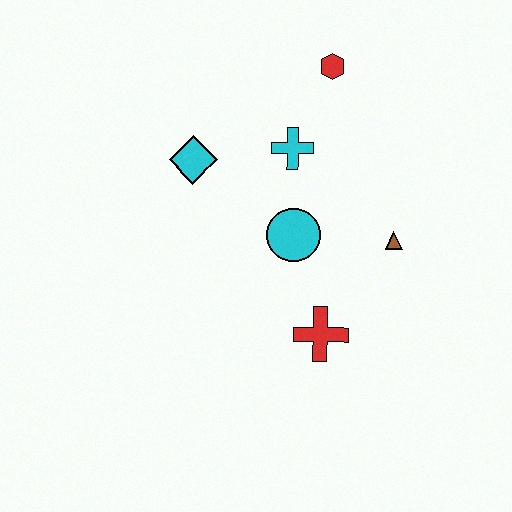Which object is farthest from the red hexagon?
The red cross is farthest from the red hexagon.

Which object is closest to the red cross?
The cyan circle is closest to the red cross.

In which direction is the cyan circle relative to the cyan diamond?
The cyan circle is to the right of the cyan diamond.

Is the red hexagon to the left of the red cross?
No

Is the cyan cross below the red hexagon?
Yes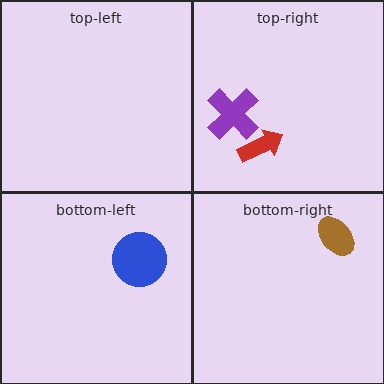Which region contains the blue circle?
The bottom-left region.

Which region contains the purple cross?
The top-right region.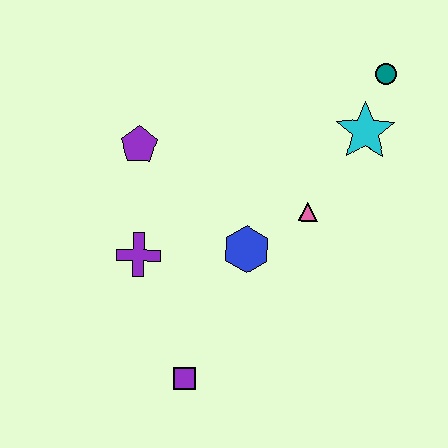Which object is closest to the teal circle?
The cyan star is closest to the teal circle.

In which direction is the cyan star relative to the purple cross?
The cyan star is to the right of the purple cross.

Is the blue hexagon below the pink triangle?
Yes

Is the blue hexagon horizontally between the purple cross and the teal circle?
Yes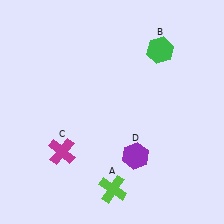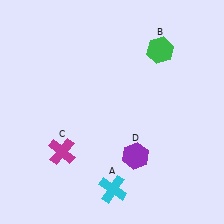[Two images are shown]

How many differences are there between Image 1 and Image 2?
There is 1 difference between the two images.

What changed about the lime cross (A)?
In Image 1, A is lime. In Image 2, it changed to cyan.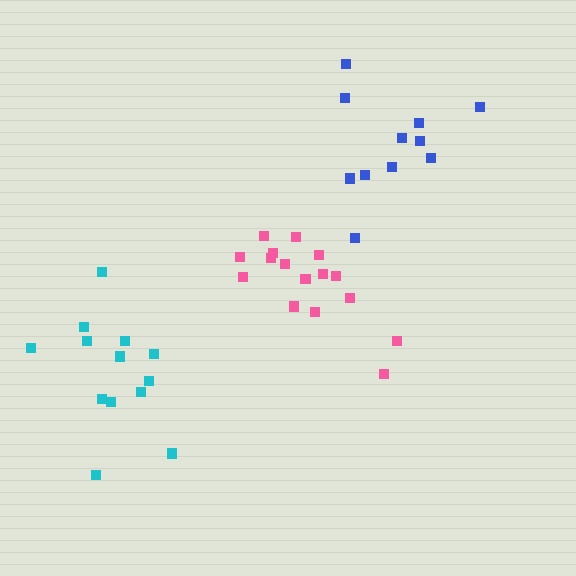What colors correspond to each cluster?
The clusters are colored: cyan, blue, pink.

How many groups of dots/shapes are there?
There are 3 groups.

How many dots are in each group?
Group 1: 13 dots, Group 2: 11 dots, Group 3: 16 dots (40 total).